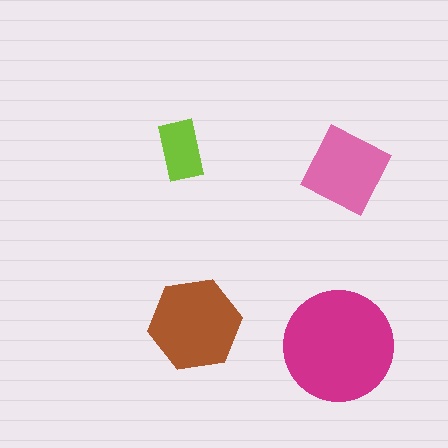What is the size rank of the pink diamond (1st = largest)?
3rd.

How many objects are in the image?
There are 4 objects in the image.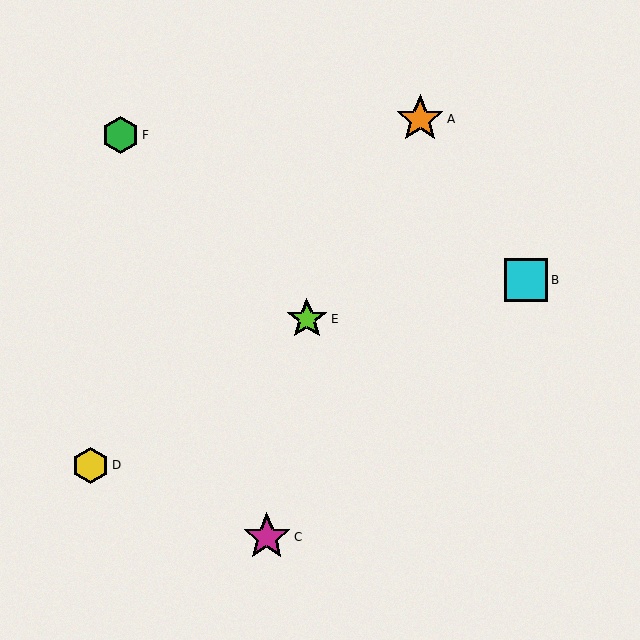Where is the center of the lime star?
The center of the lime star is at (307, 319).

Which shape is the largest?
The orange star (labeled A) is the largest.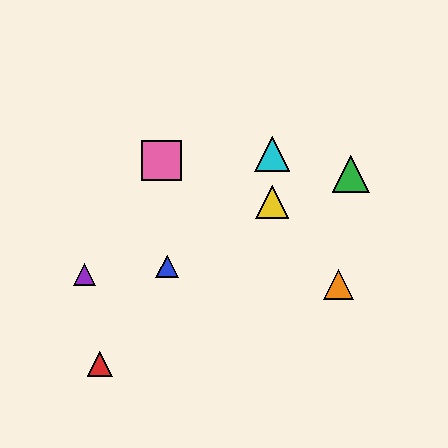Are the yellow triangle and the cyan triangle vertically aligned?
Yes, both are at x≈272.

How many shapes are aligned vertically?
2 shapes (the yellow triangle, the cyan triangle) are aligned vertically.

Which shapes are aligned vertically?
The yellow triangle, the cyan triangle are aligned vertically.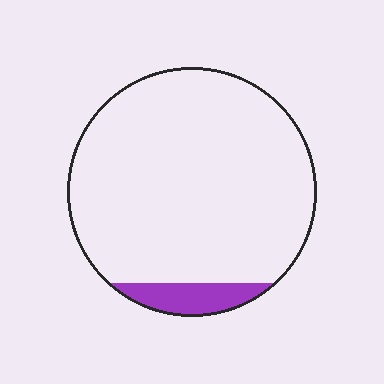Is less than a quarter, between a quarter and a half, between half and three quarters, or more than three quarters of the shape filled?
Less than a quarter.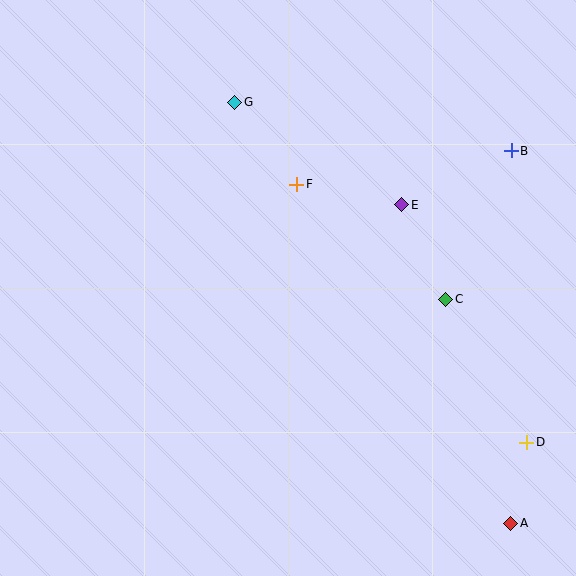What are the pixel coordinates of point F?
Point F is at (297, 184).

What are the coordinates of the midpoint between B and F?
The midpoint between B and F is at (404, 167).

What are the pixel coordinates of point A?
Point A is at (511, 523).